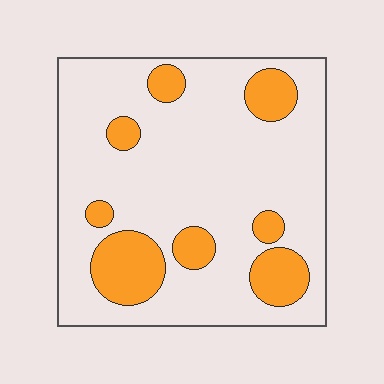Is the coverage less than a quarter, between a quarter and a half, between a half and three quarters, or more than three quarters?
Less than a quarter.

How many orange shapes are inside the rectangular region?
8.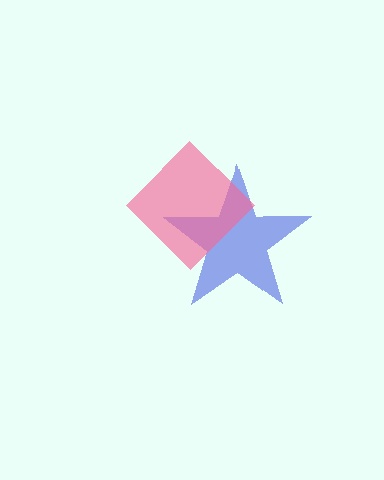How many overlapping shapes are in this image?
There are 2 overlapping shapes in the image.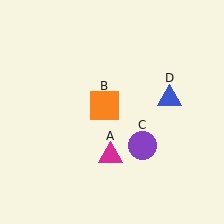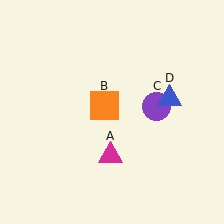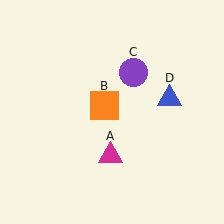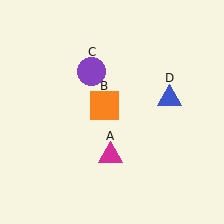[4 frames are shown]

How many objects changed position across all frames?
1 object changed position: purple circle (object C).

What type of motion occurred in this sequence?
The purple circle (object C) rotated counterclockwise around the center of the scene.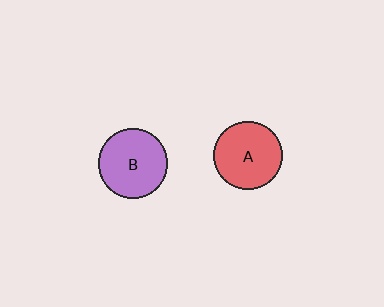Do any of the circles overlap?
No, none of the circles overlap.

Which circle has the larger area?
Circle B (purple).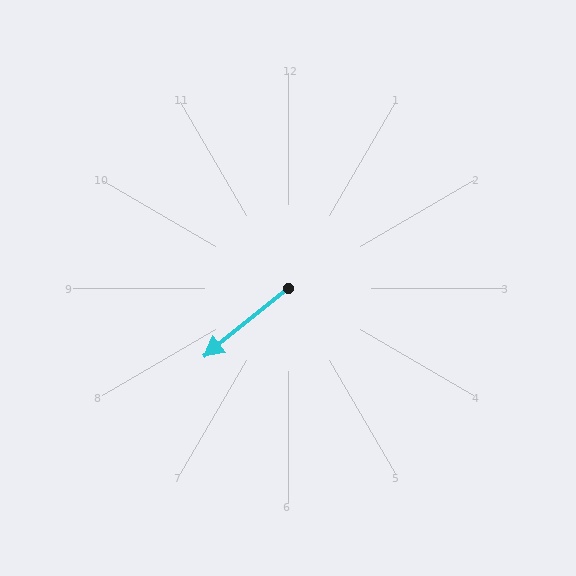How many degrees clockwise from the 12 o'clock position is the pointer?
Approximately 231 degrees.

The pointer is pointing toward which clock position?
Roughly 8 o'clock.